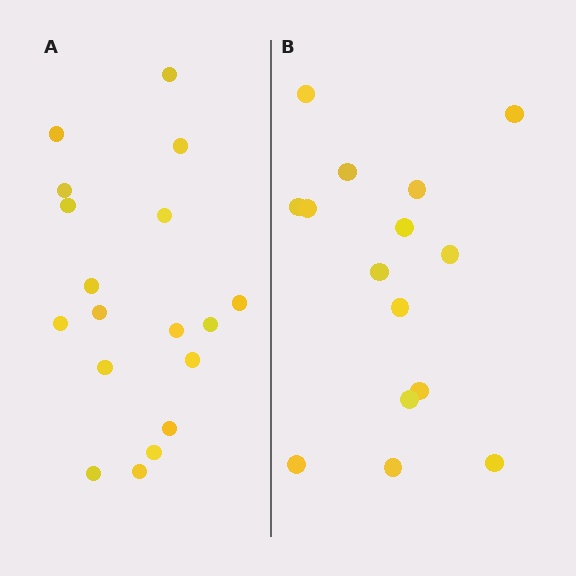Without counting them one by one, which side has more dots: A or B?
Region A (the left region) has more dots.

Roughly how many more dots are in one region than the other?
Region A has just a few more — roughly 2 or 3 more dots than region B.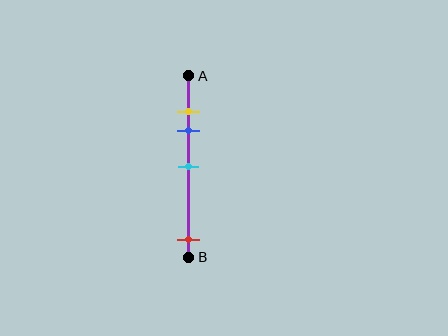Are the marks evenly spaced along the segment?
No, the marks are not evenly spaced.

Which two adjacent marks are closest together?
The yellow and blue marks are the closest adjacent pair.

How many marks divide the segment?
There are 4 marks dividing the segment.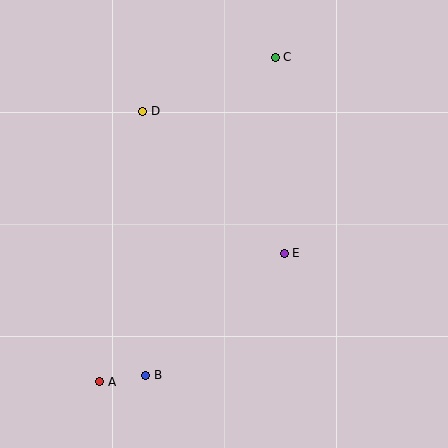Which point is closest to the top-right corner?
Point C is closest to the top-right corner.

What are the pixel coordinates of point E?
Point E is at (284, 253).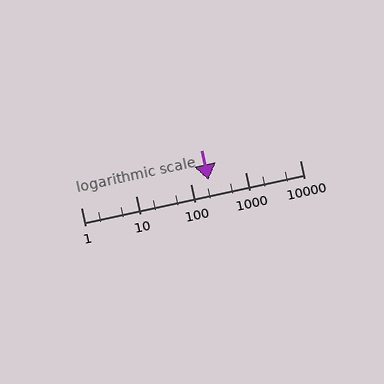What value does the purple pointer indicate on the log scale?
The pointer indicates approximately 210.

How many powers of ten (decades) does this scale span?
The scale spans 4 decades, from 1 to 10000.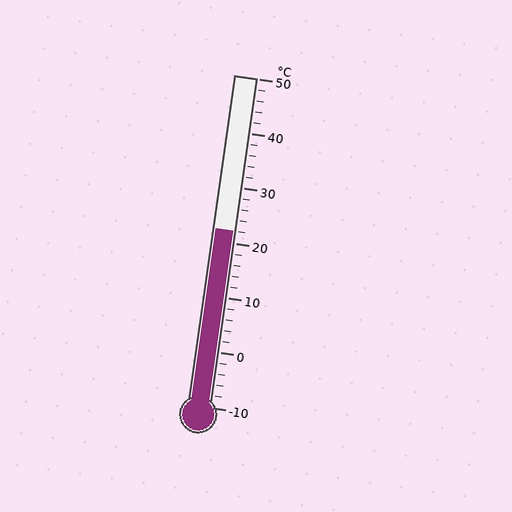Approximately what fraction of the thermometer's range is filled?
The thermometer is filled to approximately 55% of its range.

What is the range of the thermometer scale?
The thermometer scale ranges from -10°C to 50°C.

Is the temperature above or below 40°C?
The temperature is below 40°C.